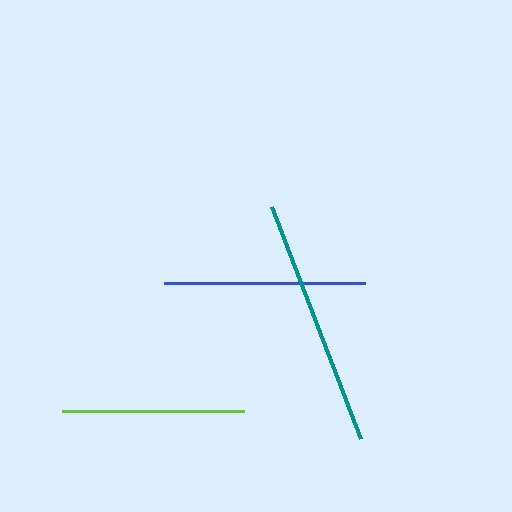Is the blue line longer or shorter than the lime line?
The blue line is longer than the lime line.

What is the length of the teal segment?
The teal segment is approximately 248 pixels long.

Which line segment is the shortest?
The lime line is the shortest at approximately 182 pixels.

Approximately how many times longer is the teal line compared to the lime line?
The teal line is approximately 1.4 times the length of the lime line.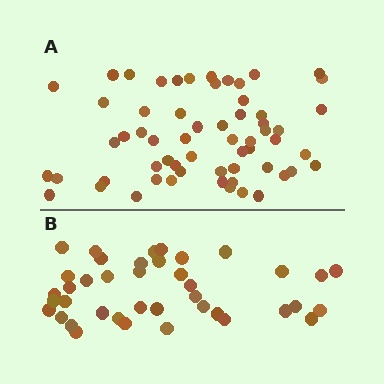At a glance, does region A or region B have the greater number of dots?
Region A (the top region) has more dots.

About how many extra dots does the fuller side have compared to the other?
Region A has approximately 20 more dots than region B.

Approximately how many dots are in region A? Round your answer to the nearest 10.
About 60 dots.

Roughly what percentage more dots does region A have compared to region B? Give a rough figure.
About 50% more.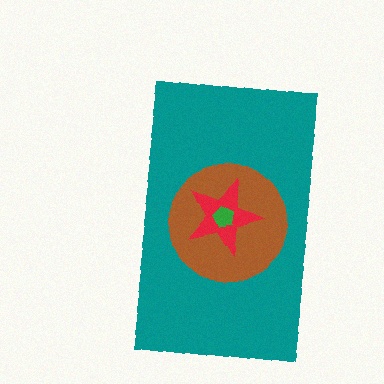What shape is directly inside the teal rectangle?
The brown circle.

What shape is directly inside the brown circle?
The red star.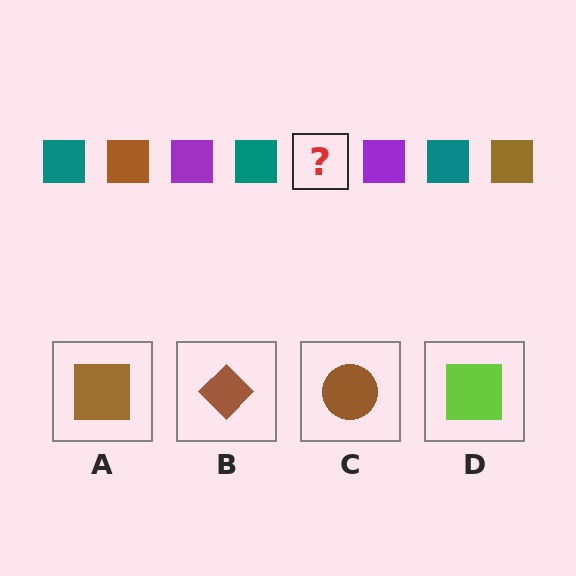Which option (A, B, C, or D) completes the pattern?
A.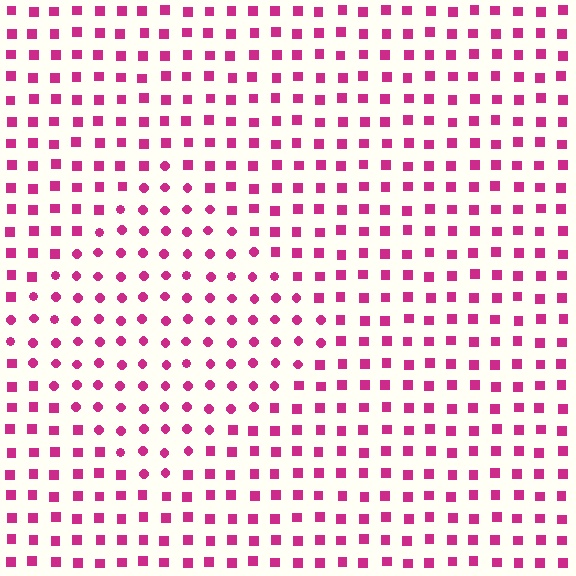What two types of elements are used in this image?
The image uses circles inside the diamond region and squares outside it.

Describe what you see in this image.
The image is filled with small magenta elements arranged in a uniform grid. A diamond-shaped region contains circles, while the surrounding area contains squares. The boundary is defined purely by the change in element shape.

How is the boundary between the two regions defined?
The boundary is defined by a change in element shape: circles inside vs. squares outside. All elements share the same color and spacing.